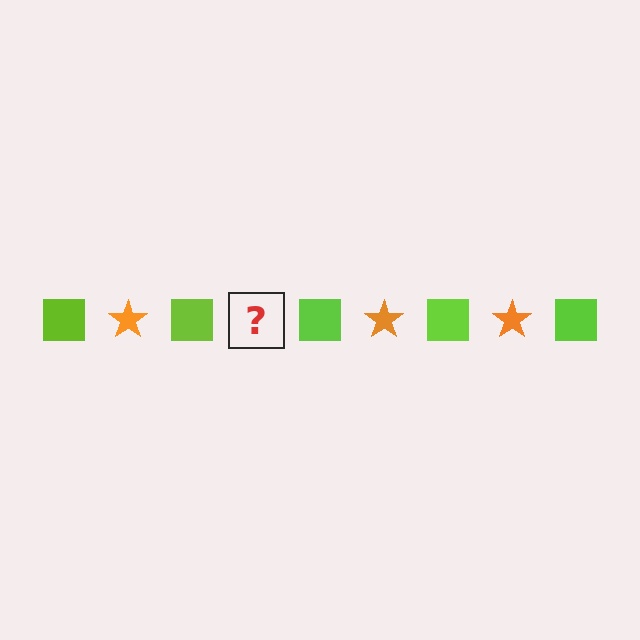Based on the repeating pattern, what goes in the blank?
The blank should be an orange star.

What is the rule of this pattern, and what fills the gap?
The rule is that the pattern alternates between lime square and orange star. The gap should be filled with an orange star.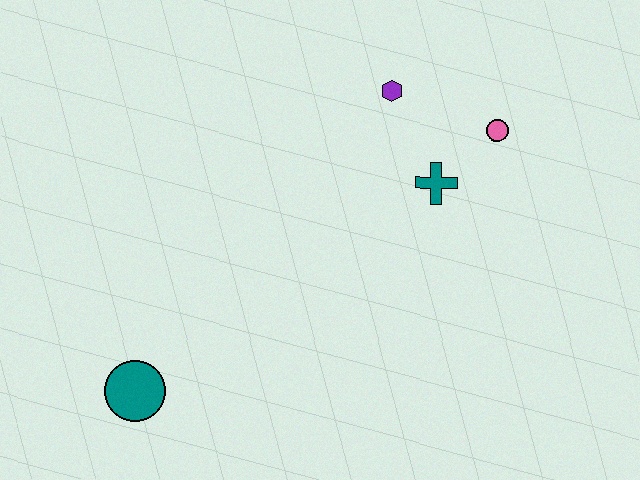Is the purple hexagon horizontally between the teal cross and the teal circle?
Yes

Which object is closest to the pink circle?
The teal cross is closest to the pink circle.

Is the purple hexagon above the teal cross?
Yes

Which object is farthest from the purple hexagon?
The teal circle is farthest from the purple hexagon.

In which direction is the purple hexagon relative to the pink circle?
The purple hexagon is to the left of the pink circle.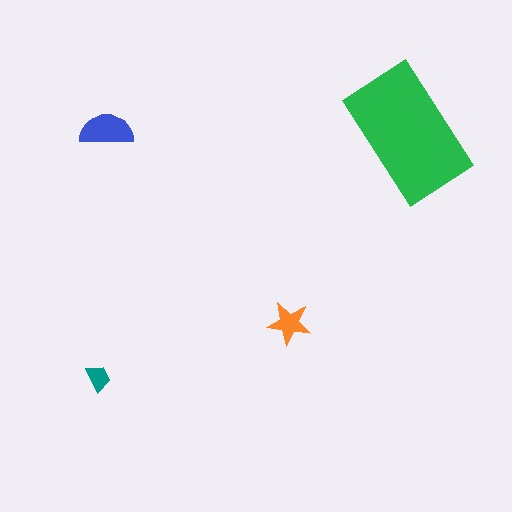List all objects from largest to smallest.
The green rectangle, the blue semicircle, the orange star, the teal trapezoid.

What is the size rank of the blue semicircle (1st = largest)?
2nd.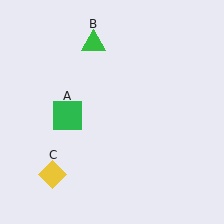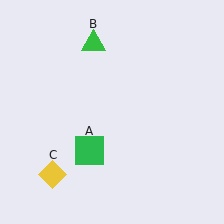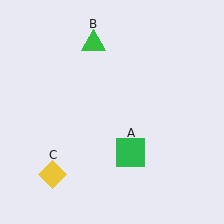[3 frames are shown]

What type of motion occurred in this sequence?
The green square (object A) rotated counterclockwise around the center of the scene.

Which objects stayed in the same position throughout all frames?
Green triangle (object B) and yellow diamond (object C) remained stationary.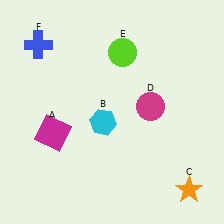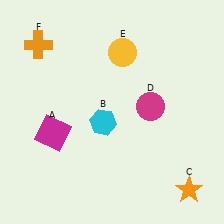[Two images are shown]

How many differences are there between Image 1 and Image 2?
There are 2 differences between the two images.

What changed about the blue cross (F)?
In Image 1, F is blue. In Image 2, it changed to orange.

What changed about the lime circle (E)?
In Image 1, E is lime. In Image 2, it changed to yellow.